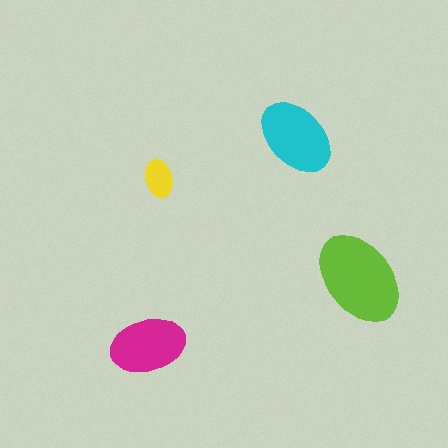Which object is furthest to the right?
The lime ellipse is rightmost.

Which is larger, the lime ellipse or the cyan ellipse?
The lime one.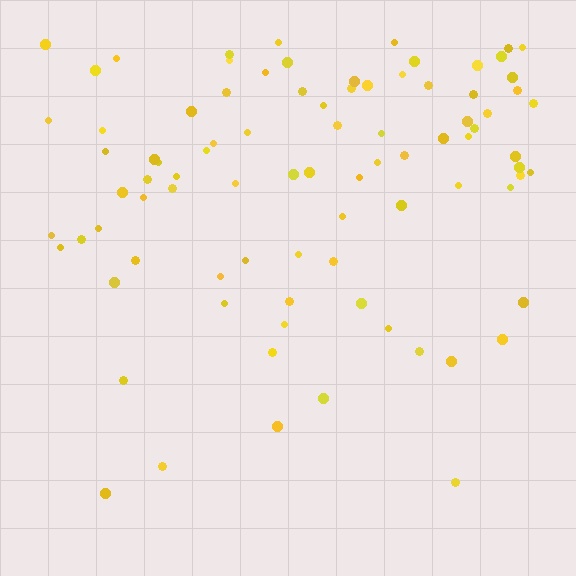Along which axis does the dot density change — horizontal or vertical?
Vertical.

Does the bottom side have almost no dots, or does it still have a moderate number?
Still a moderate number, just noticeably fewer than the top.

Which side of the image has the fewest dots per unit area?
The bottom.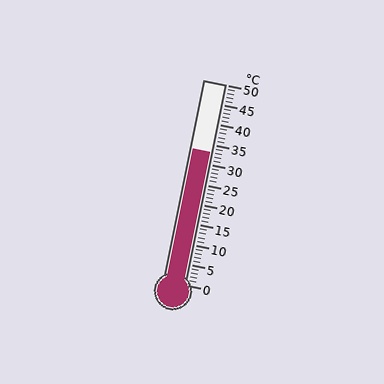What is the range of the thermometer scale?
The thermometer scale ranges from 0°C to 50°C.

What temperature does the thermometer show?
The thermometer shows approximately 33°C.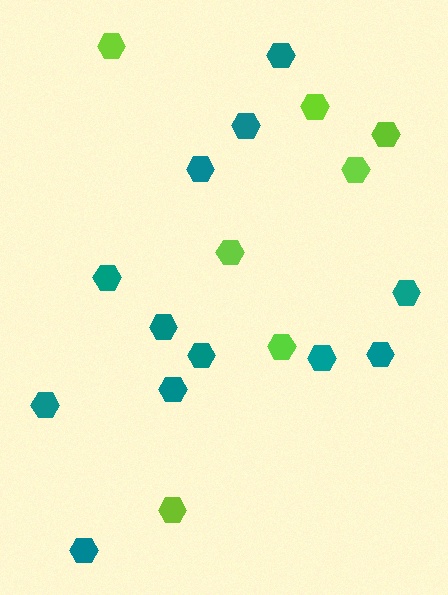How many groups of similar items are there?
There are 2 groups: one group of lime hexagons (7) and one group of teal hexagons (12).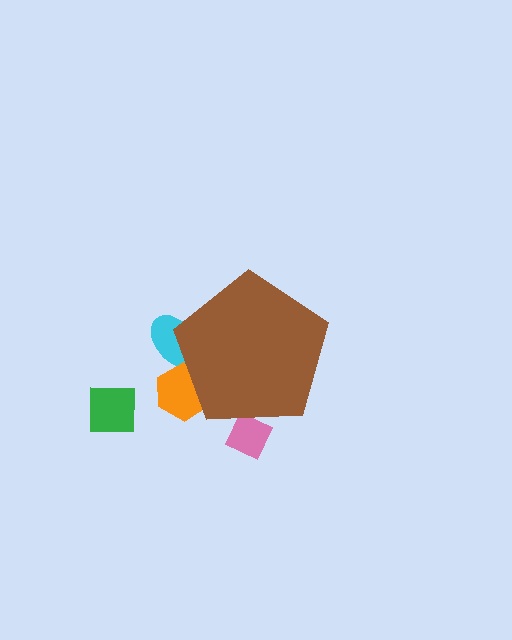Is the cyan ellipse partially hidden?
Yes, the cyan ellipse is partially hidden behind the brown pentagon.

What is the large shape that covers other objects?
A brown pentagon.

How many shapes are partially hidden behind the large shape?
3 shapes are partially hidden.